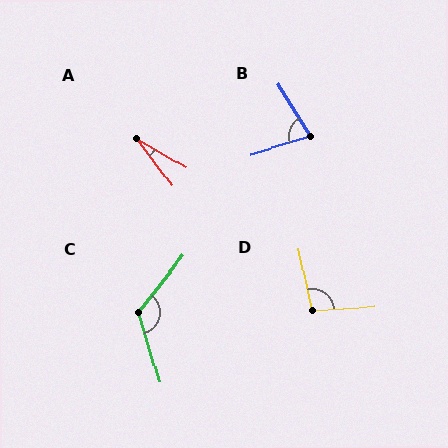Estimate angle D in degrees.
Approximately 99 degrees.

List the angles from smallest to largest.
A (22°), B (75°), D (99°), C (125°).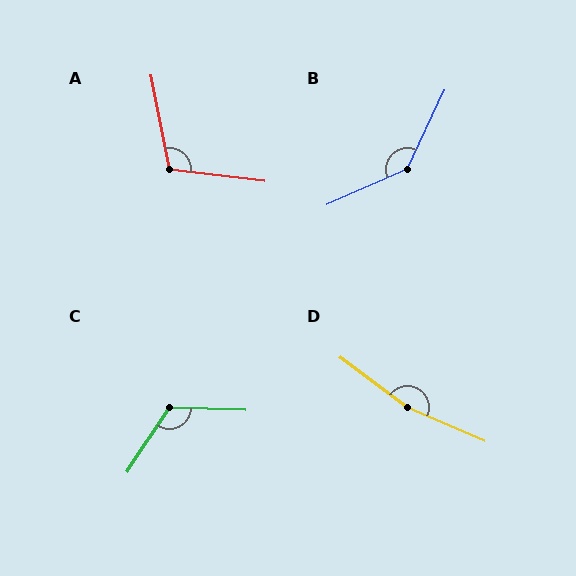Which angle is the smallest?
A, at approximately 108 degrees.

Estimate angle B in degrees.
Approximately 139 degrees.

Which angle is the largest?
D, at approximately 166 degrees.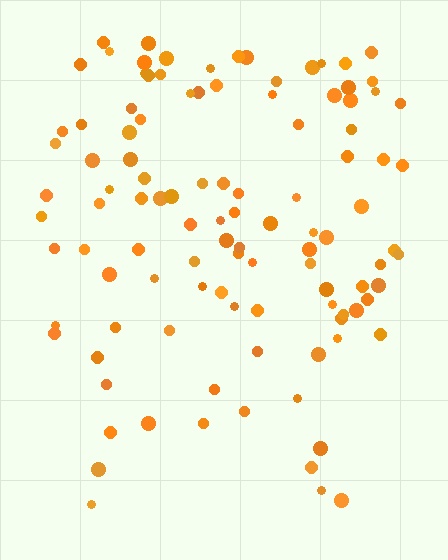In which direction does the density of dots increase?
From bottom to top, with the top side densest.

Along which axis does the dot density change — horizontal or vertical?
Vertical.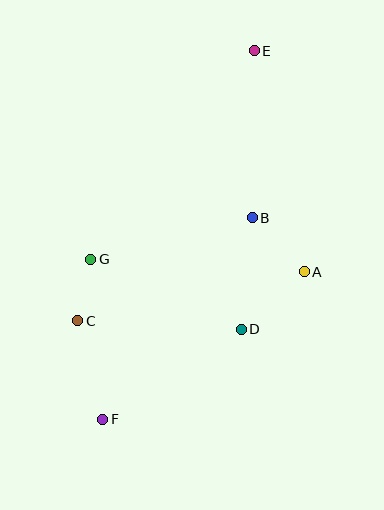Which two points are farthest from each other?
Points E and F are farthest from each other.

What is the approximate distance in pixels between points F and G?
The distance between F and G is approximately 160 pixels.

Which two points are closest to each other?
Points C and G are closest to each other.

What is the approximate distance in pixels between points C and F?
The distance between C and F is approximately 101 pixels.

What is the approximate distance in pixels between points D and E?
The distance between D and E is approximately 279 pixels.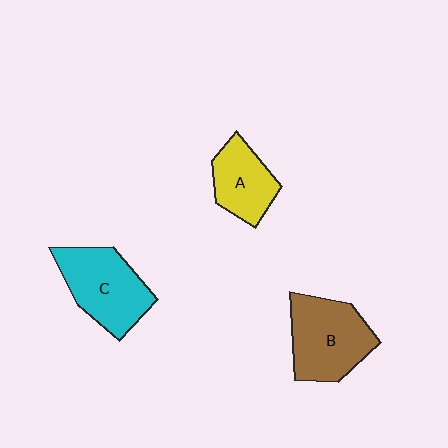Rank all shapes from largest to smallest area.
From largest to smallest: B (brown), C (cyan), A (yellow).